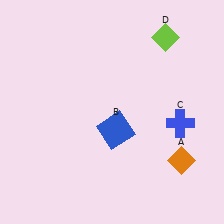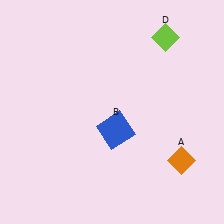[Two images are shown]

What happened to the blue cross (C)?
The blue cross (C) was removed in Image 2. It was in the bottom-right area of Image 1.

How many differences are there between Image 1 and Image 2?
There is 1 difference between the two images.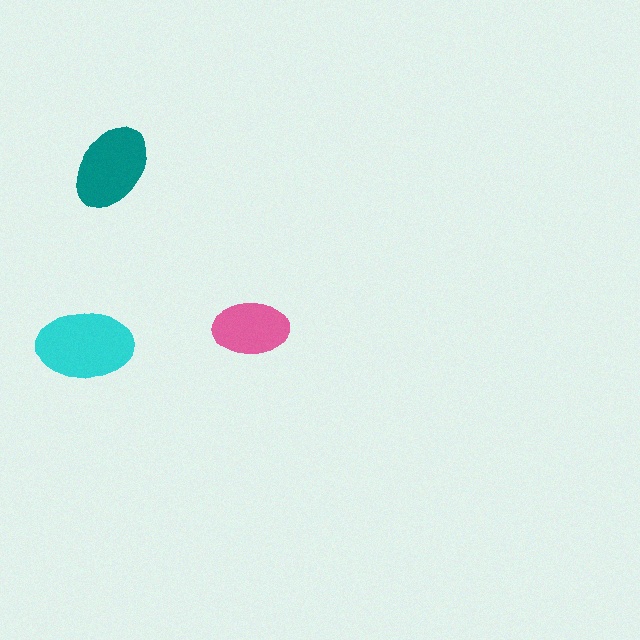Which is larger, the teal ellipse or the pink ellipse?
The teal one.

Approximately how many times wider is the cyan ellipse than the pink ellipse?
About 1.5 times wider.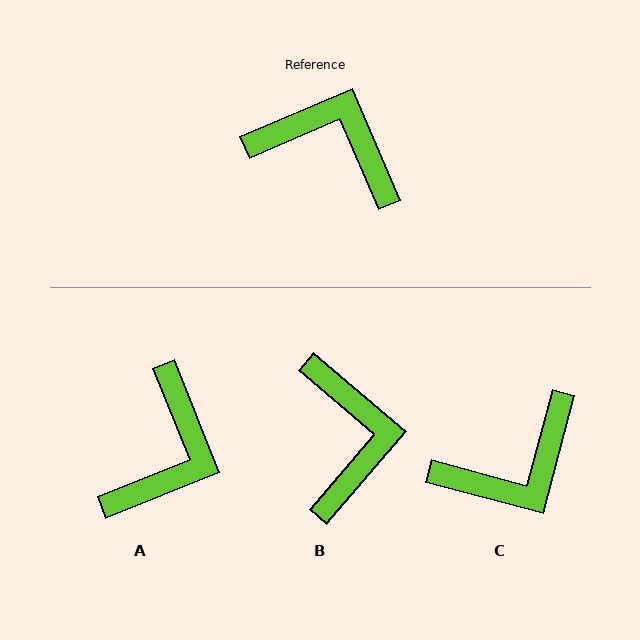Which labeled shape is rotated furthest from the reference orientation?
C, about 128 degrees away.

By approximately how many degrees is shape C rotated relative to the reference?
Approximately 128 degrees clockwise.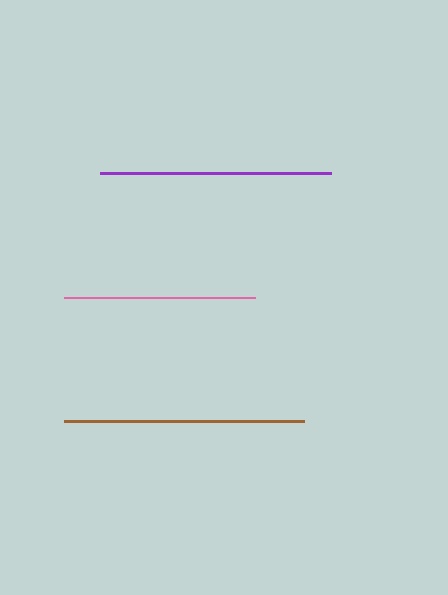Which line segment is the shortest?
The pink line is the shortest at approximately 191 pixels.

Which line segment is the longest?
The brown line is the longest at approximately 240 pixels.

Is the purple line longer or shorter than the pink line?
The purple line is longer than the pink line.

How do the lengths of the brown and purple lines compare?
The brown and purple lines are approximately the same length.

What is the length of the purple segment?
The purple segment is approximately 232 pixels long.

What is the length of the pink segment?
The pink segment is approximately 191 pixels long.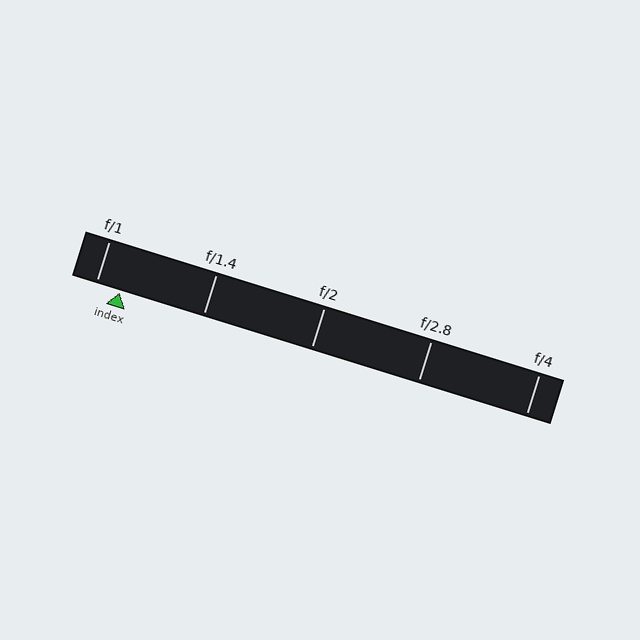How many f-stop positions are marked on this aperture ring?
There are 5 f-stop positions marked.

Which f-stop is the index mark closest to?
The index mark is closest to f/1.